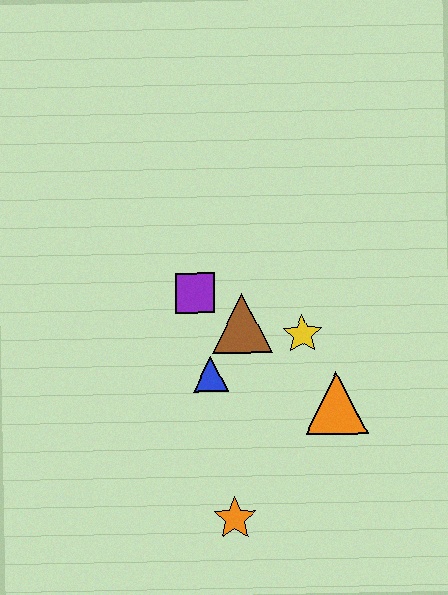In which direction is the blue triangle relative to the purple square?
The blue triangle is below the purple square.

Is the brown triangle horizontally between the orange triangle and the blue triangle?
Yes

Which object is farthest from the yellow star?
The orange star is farthest from the yellow star.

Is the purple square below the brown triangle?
No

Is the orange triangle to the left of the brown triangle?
No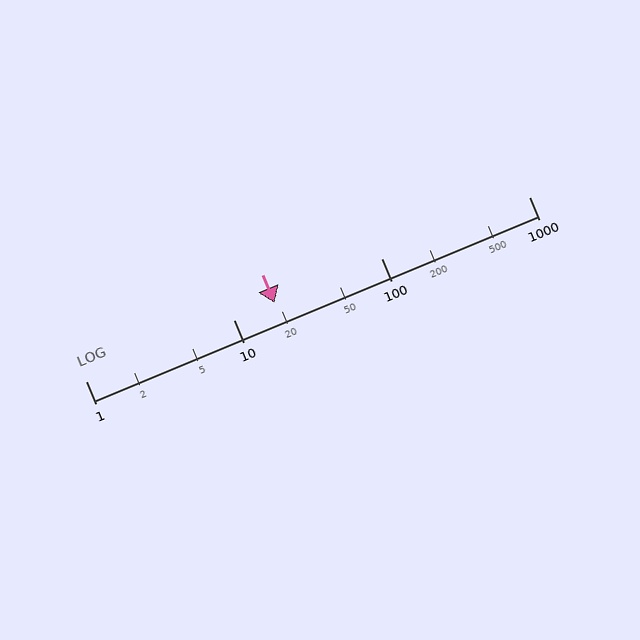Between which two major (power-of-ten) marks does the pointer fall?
The pointer is between 10 and 100.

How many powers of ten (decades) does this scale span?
The scale spans 3 decades, from 1 to 1000.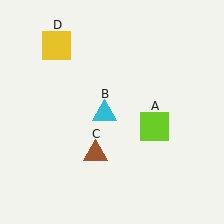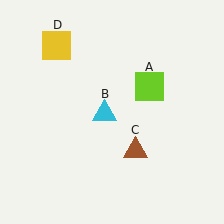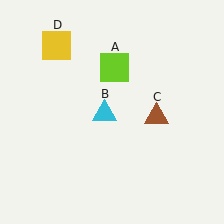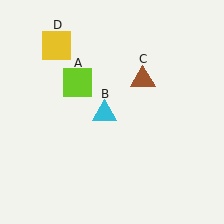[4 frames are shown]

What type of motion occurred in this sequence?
The lime square (object A), brown triangle (object C) rotated counterclockwise around the center of the scene.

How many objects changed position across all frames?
2 objects changed position: lime square (object A), brown triangle (object C).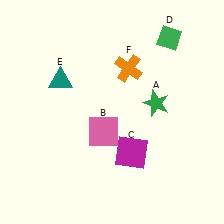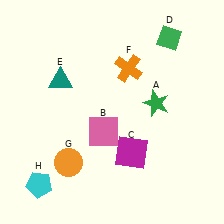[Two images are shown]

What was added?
An orange circle (G), a cyan pentagon (H) were added in Image 2.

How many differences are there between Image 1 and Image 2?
There are 2 differences between the two images.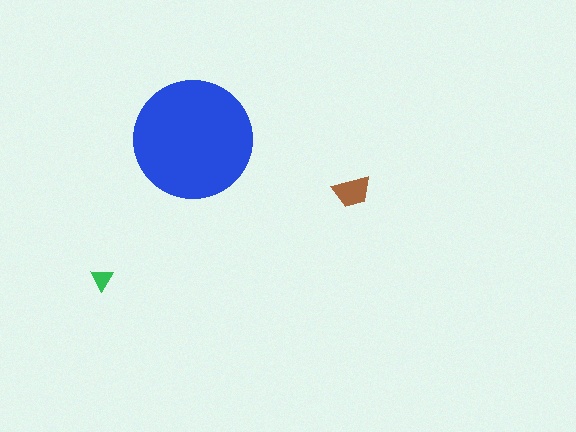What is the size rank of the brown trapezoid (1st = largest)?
2nd.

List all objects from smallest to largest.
The green triangle, the brown trapezoid, the blue circle.